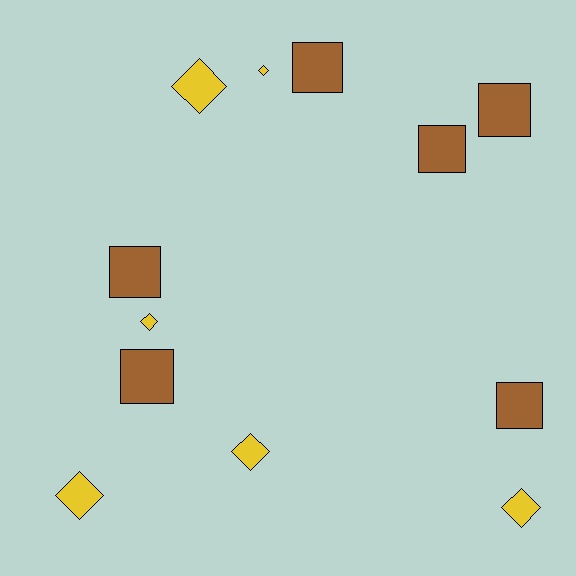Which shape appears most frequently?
Square, with 6 objects.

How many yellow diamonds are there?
There are 6 yellow diamonds.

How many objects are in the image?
There are 12 objects.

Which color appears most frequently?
Brown, with 6 objects.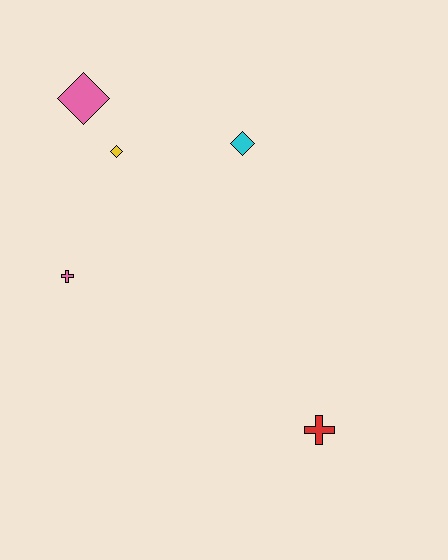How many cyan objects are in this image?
There is 1 cyan object.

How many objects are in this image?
There are 5 objects.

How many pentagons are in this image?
There are no pentagons.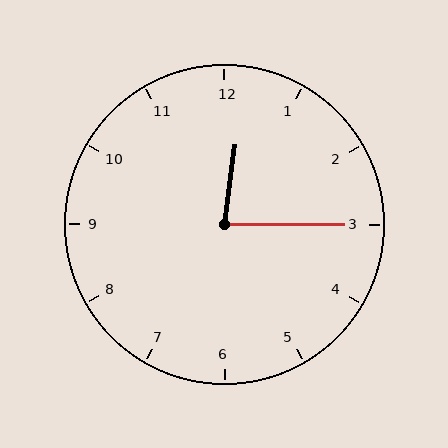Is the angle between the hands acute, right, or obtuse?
It is acute.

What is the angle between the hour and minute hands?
Approximately 82 degrees.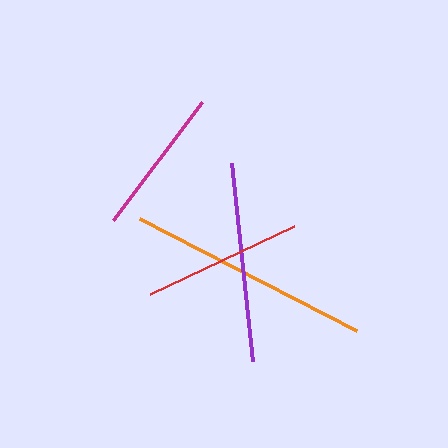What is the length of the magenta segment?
The magenta segment is approximately 148 pixels long.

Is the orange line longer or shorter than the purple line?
The orange line is longer than the purple line.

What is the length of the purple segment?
The purple segment is approximately 198 pixels long.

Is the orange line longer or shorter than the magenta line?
The orange line is longer than the magenta line.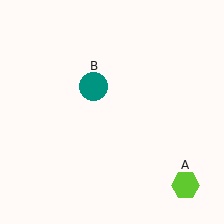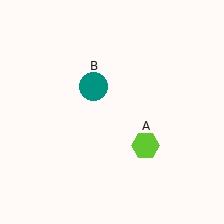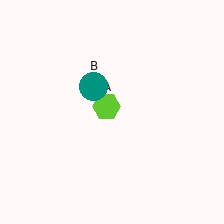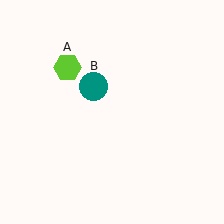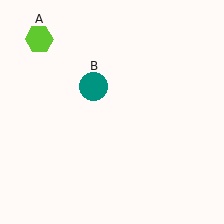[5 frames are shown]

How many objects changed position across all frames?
1 object changed position: lime hexagon (object A).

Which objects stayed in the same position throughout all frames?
Teal circle (object B) remained stationary.